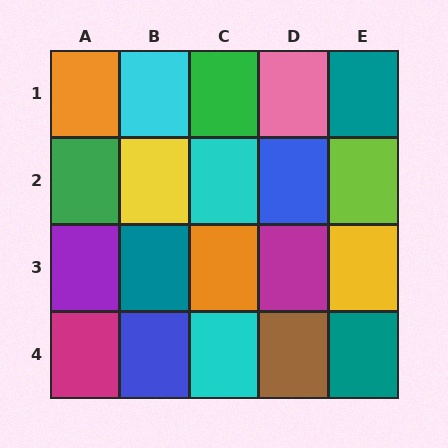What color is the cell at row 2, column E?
Lime.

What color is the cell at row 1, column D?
Pink.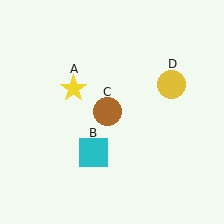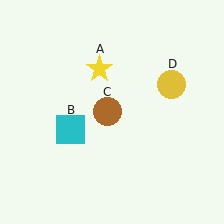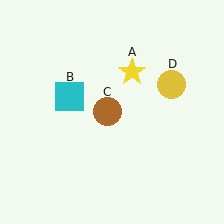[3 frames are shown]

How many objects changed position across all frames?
2 objects changed position: yellow star (object A), cyan square (object B).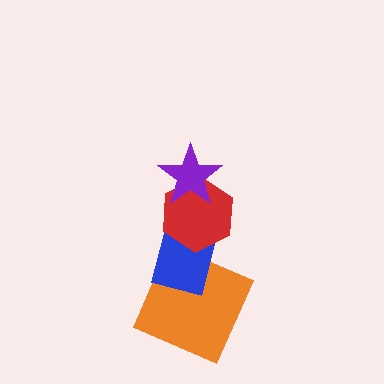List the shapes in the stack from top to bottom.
From top to bottom: the purple star, the red hexagon, the blue rectangle, the orange square.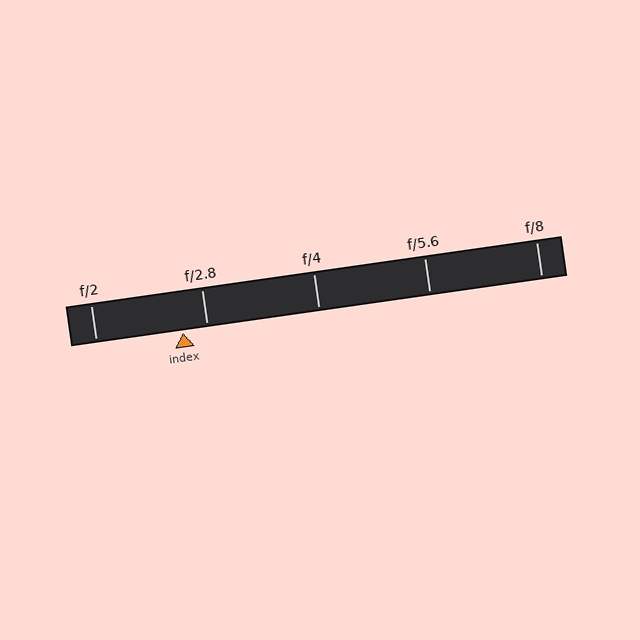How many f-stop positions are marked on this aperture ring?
There are 5 f-stop positions marked.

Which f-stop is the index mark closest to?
The index mark is closest to f/2.8.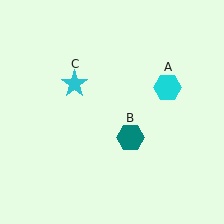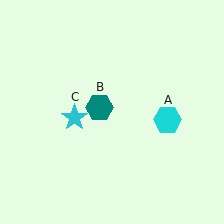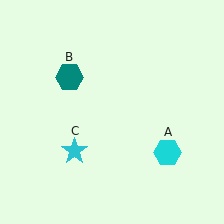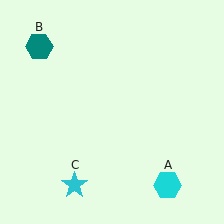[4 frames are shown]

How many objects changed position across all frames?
3 objects changed position: cyan hexagon (object A), teal hexagon (object B), cyan star (object C).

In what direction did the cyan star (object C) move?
The cyan star (object C) moved down.